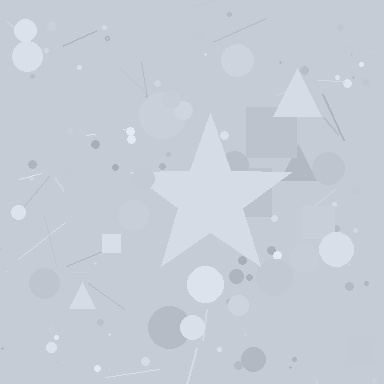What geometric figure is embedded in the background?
A star is embedded in the background.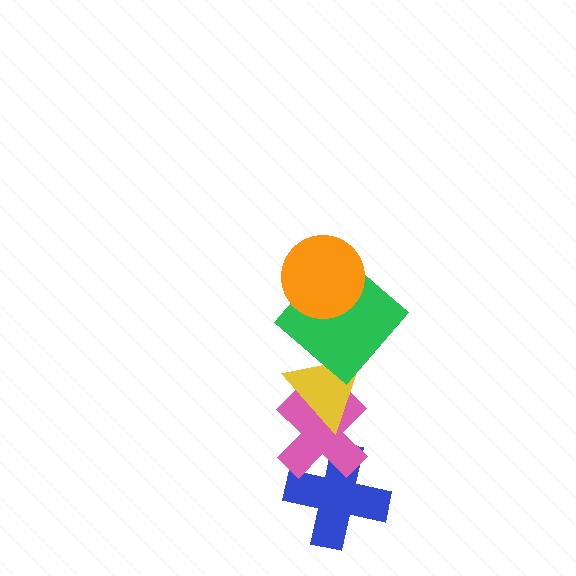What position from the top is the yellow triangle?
The yellow triangle is 3rd from the top.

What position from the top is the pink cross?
The pink cross is 4th from the top.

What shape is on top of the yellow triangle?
The green diamond is on top of the yellow triangle.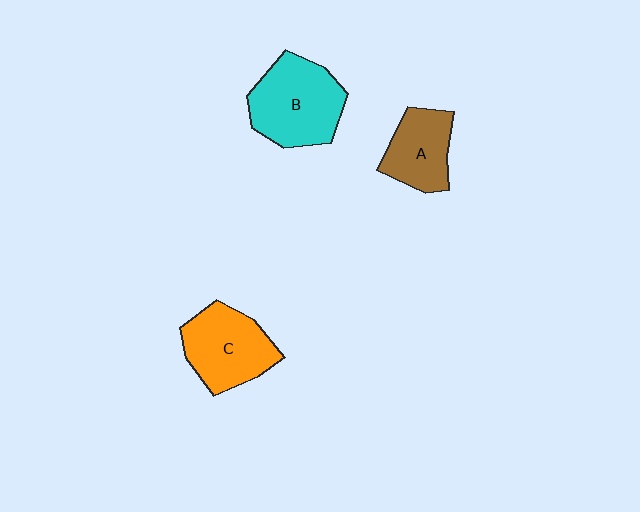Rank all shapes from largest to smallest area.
From largest to smallest: B (cyan), C (orange), A (brown).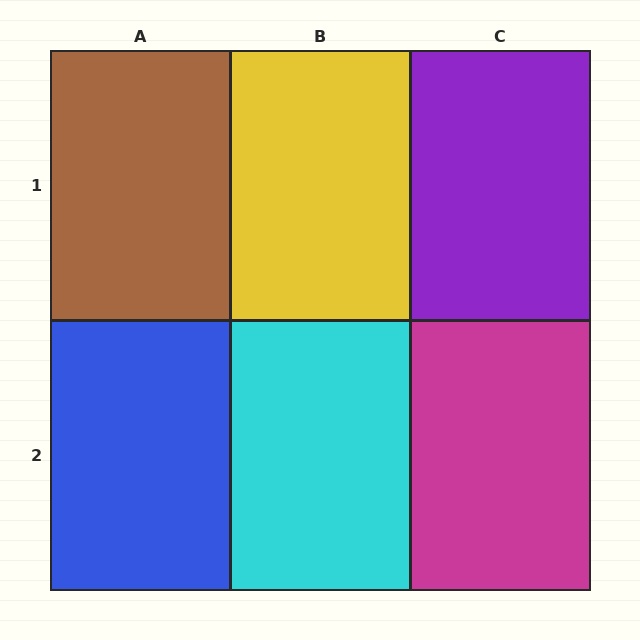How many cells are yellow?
1 cell is yellow.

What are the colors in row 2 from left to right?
Blue, cyan, magenta.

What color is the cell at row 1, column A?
Brown.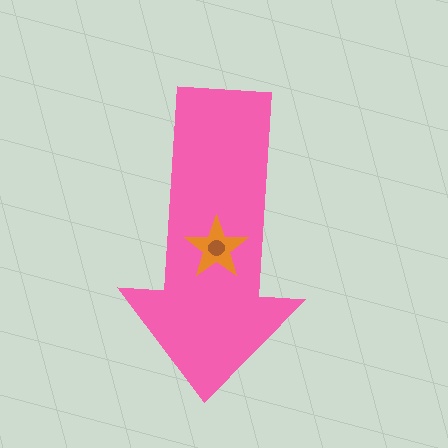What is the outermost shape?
The pink arrow.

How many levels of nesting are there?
3.